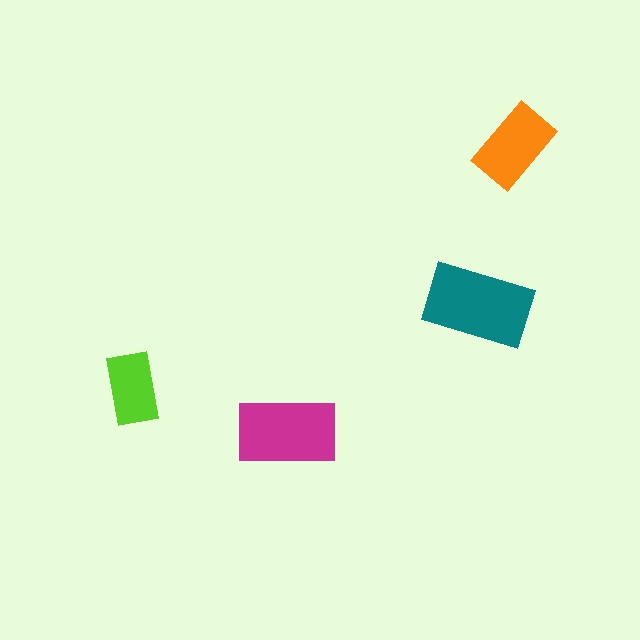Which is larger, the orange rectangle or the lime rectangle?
The orange one.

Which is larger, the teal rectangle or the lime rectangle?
The teal one.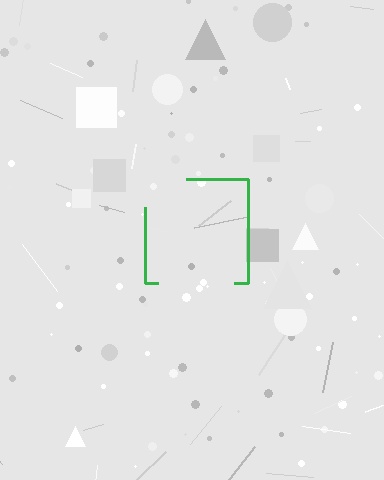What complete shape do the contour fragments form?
The contour fragments form a square.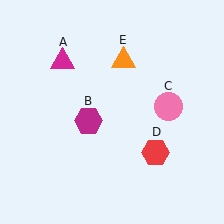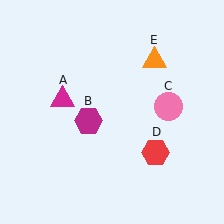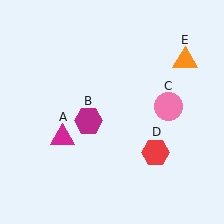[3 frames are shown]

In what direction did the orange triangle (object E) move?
The orange triangle (object E) moved right.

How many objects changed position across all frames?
2 objects changed position: magenta triangle (object A), orange triangle (object E).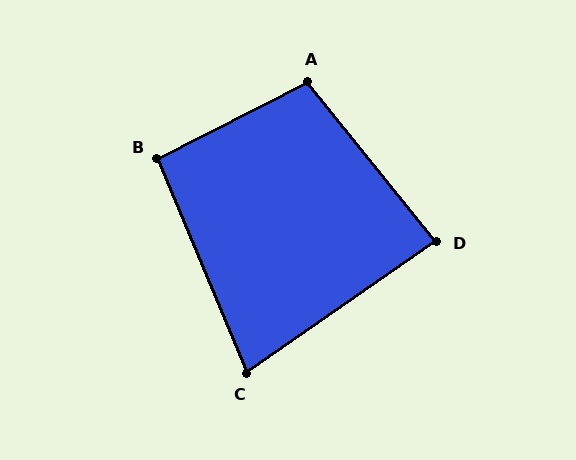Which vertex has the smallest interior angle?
C, at approximately 78 degrees.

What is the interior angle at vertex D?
Approximately 86 degrees (approximately right).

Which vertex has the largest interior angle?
A, at approximately 102 degrees.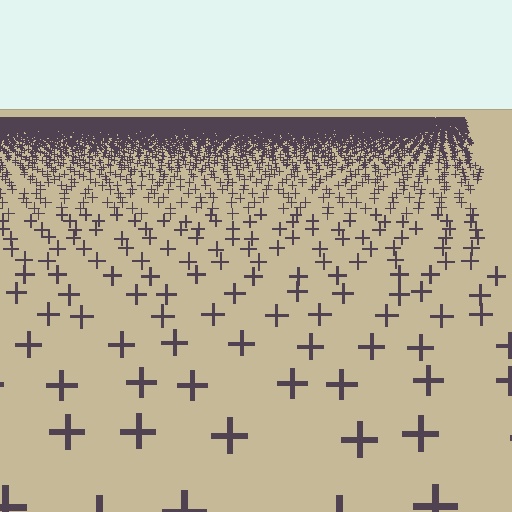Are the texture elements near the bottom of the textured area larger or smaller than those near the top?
Larger. Near the bottom, elements are closer to the viewer and appear at a bigger on-screen size.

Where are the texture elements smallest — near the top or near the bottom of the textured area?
Near the top.